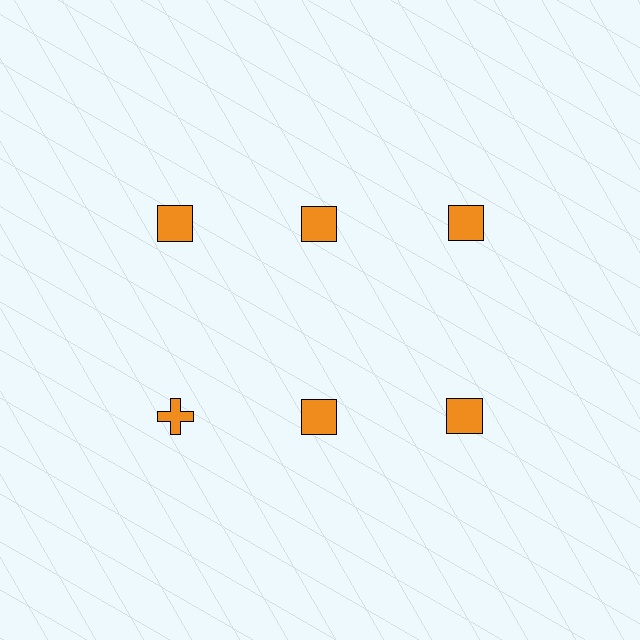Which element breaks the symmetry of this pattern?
The orange cross in the second row, leftmost column breaks the symmetry. All other shapes are orange squares.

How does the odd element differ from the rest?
It has a different shape: cross instead of square.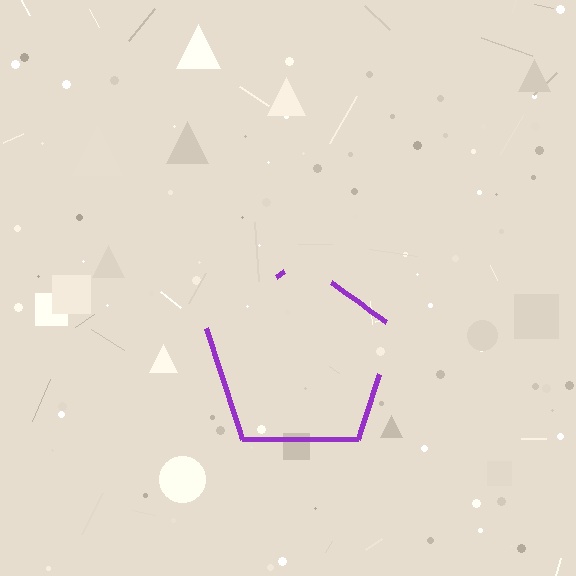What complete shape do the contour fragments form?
The contour fragments form a pentagon.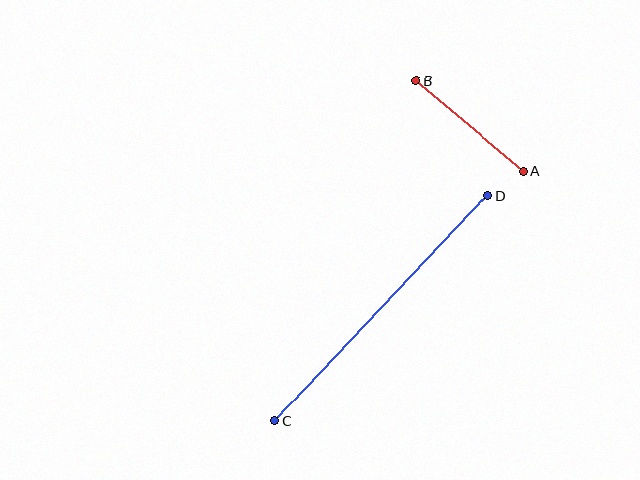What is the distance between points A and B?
The distance is approximately 140 pixels.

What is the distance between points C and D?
The distance is approximately 310 pixels.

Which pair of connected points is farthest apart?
Points C and D are farthest apart.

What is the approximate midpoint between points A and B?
The midpoint is at approximately (470, 126) pixels.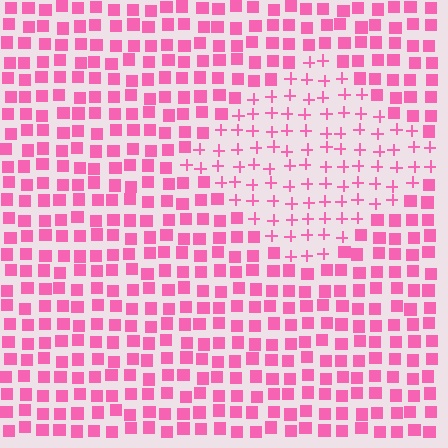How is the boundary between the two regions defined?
The boundary is defined by a change in element shape: plus signs inside vs. squares outside. All elements share the same color and spacing.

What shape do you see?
I see a diamond.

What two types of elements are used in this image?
The image uses plus signs inside the diamond region and squares outside it.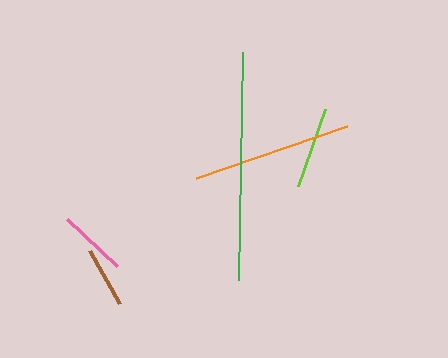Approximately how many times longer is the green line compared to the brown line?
The green line is approximately 3.8 times the length of the brown line.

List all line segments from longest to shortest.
From longest to shortest: green, orange, lime, pink, brown.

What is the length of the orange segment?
The orange segment is approximately 160 pixels long.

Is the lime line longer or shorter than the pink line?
The lime line is longer than the pink line.